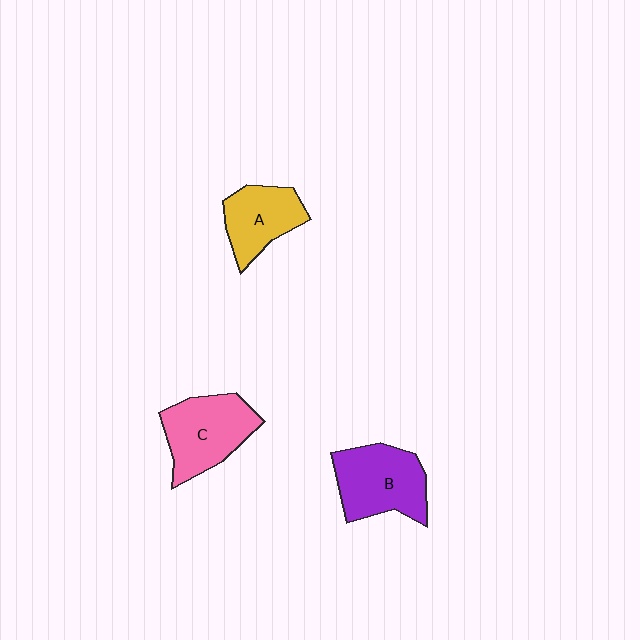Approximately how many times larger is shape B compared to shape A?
Approximately 1.3 times.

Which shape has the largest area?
Shape B (purple).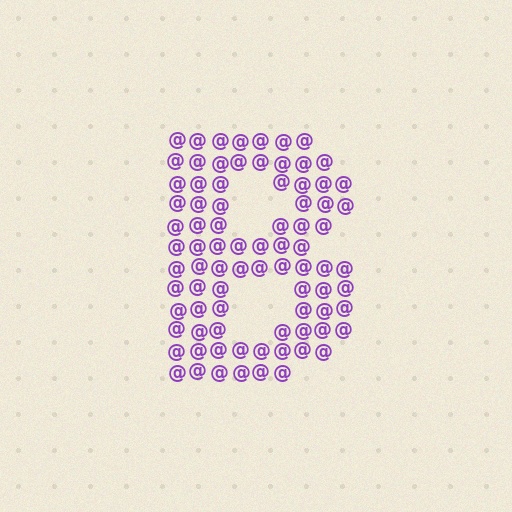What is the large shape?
The large shape is the letter B.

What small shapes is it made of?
It is made of small at signs.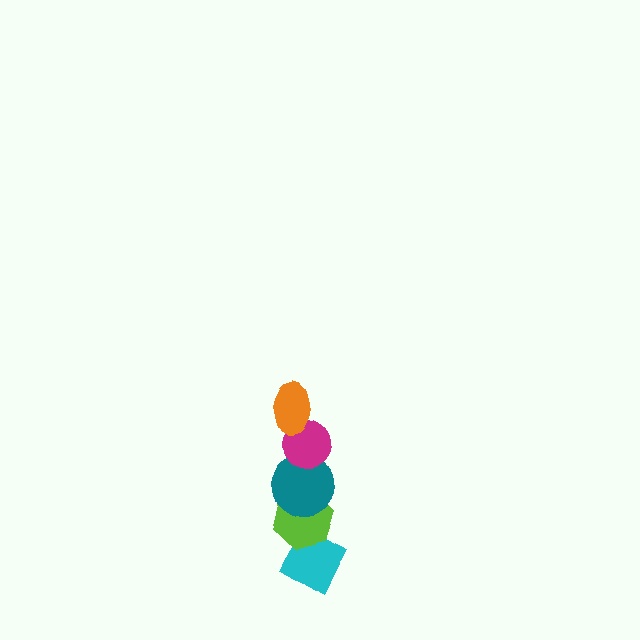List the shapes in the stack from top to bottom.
From top to bottom: the orange ellipse, the magenta circle, the teal circle, the lime hexagon, the cyan diamond.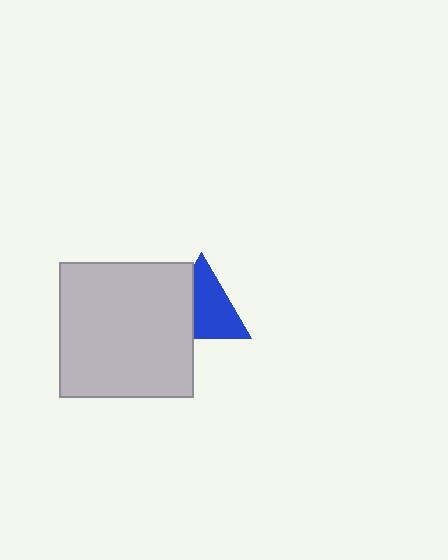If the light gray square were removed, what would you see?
You would see the complete blue triangle.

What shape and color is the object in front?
The object in front is a light gray square.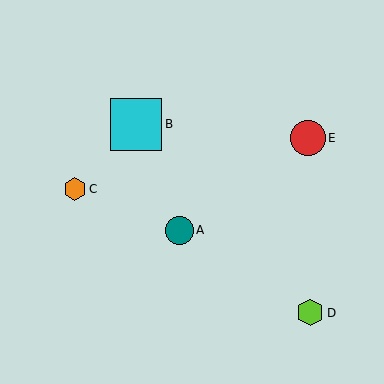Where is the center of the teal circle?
The center of the teal circle is at (179, 230).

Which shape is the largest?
The cyan square (labeled B) is the largest.